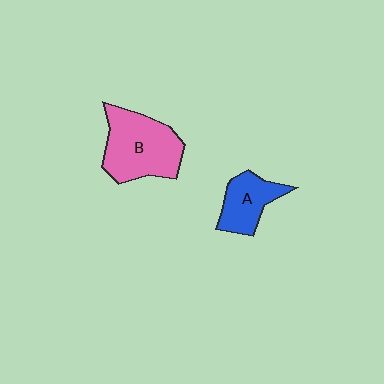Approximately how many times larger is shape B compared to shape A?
Approximately 1.7 times.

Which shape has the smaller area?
Shape A (blue).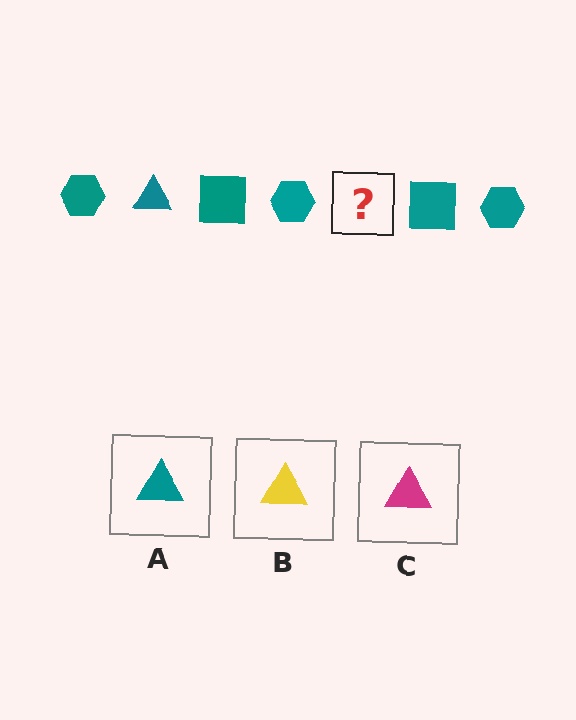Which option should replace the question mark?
Option A.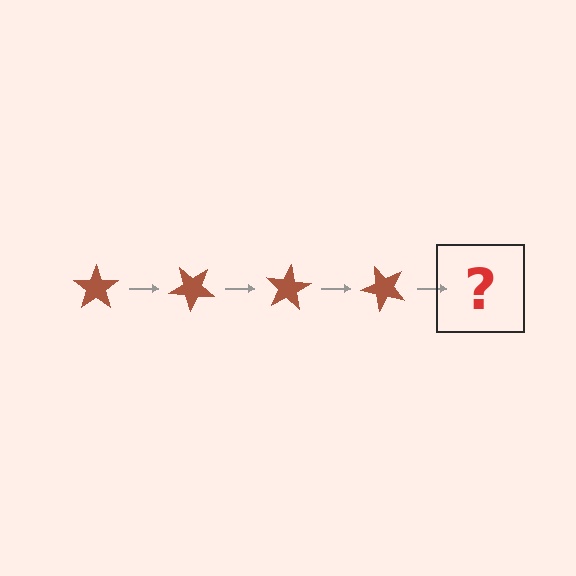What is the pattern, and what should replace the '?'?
The pattern is that the star rotates 40 degrees each step. The '?' should be a brown star rotated 160 degrees.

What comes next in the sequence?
The next element should be a brown star rotated 160 degrees.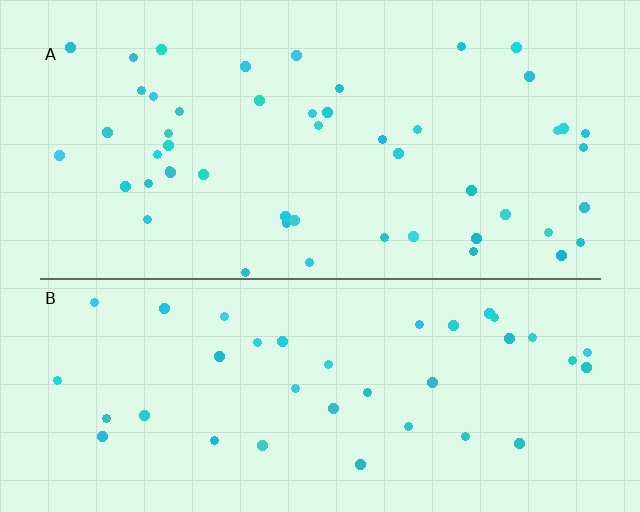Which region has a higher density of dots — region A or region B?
A (the top).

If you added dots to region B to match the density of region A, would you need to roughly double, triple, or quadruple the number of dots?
Approximately double.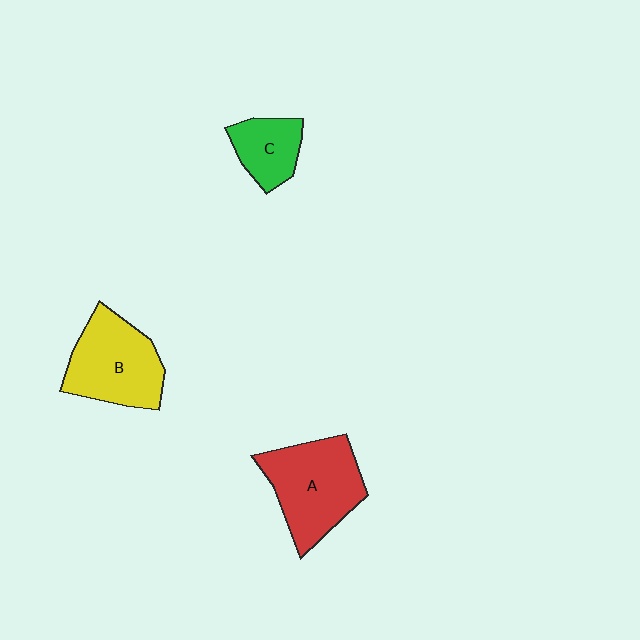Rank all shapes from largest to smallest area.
From largest to smallest: A (red), B (yellow), C (green).